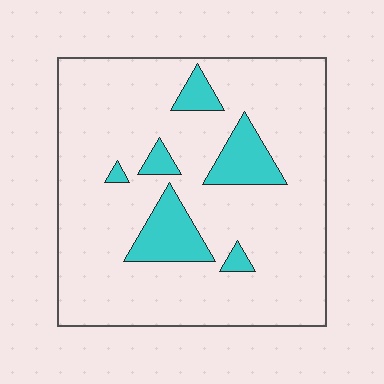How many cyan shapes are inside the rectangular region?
6.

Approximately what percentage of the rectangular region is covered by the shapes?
Approximately 15%.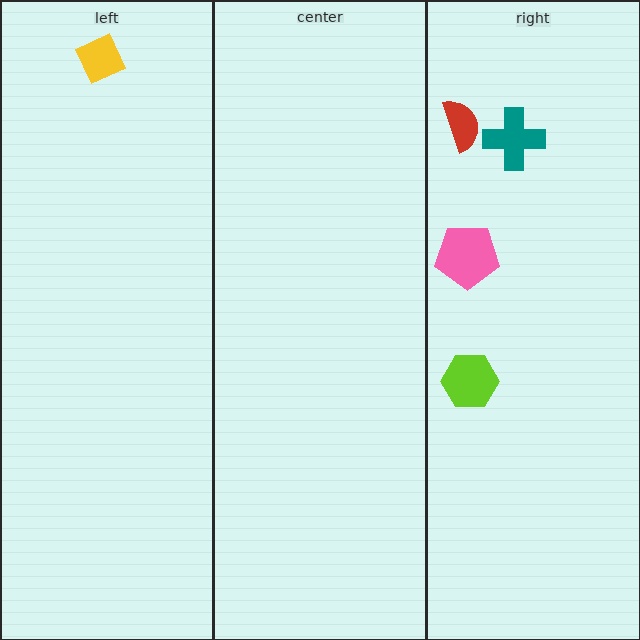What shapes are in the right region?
The pink pentagon, the red semicircle, the lime hexagon, the teal cross.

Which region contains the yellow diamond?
The left region.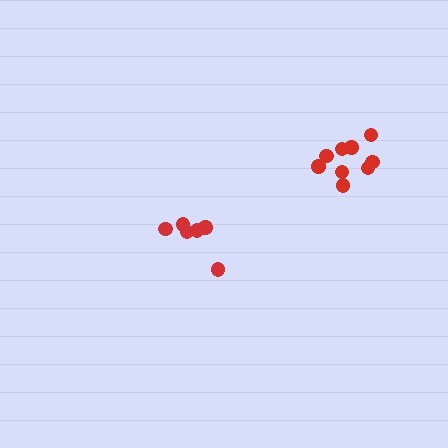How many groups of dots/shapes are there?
There are 2 groups.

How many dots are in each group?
Group 1: 6 dots, Group 2: 9 dots (15 total).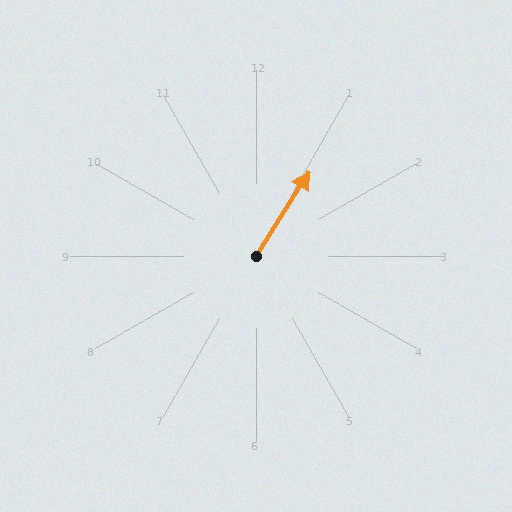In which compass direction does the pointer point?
Northeast.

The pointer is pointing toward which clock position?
Roughly 1 o'clock.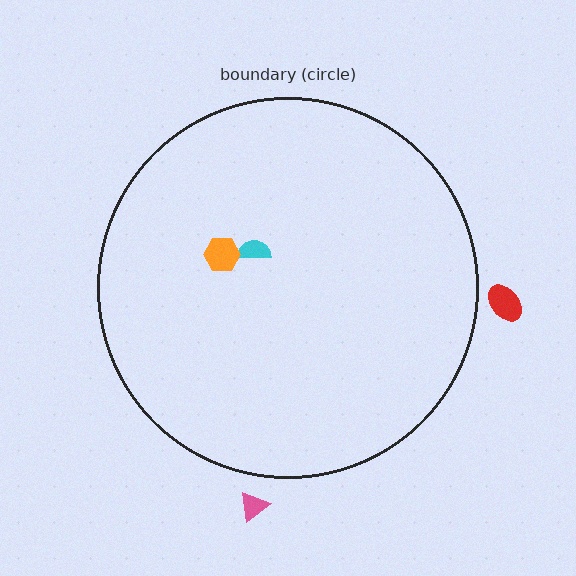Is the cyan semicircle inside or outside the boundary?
Inside.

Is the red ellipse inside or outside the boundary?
Outside.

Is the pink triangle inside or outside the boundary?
Outside.